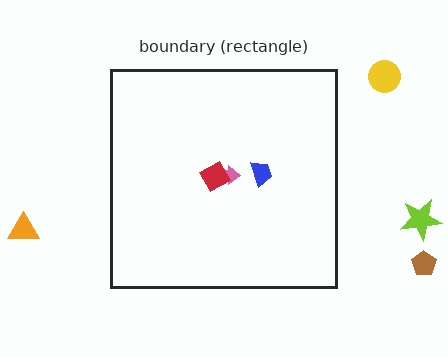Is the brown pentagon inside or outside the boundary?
Outside.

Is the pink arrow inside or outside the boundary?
Inside.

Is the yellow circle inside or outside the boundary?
Outside.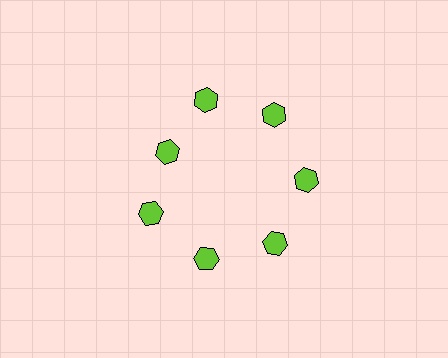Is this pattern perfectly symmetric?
No. The 7 lime hexagons are arranged in a ring, but one element near the 10 o'clock position is pulled inward toward the center, breaking the 7-fold rotational symmetry.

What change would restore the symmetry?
The symmetry would be restored by moving it outward, back onto the ring so that all 7 hexagons sit at equal angles and equal distance from the center.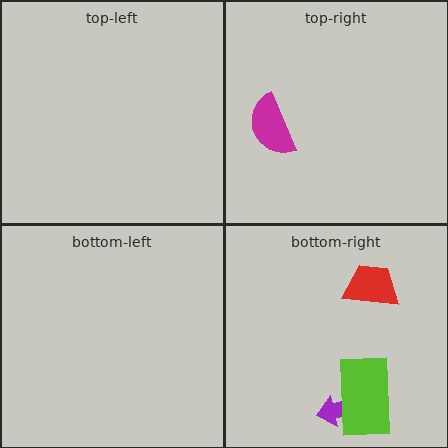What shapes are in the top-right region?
The magenta semicircle.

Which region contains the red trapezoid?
The bottom-right region.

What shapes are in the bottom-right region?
The red trapezoid, the purple arrow, the lime rectangle.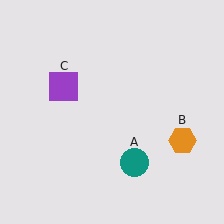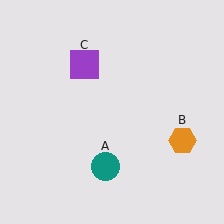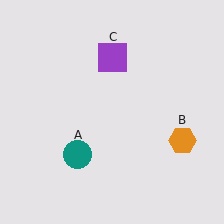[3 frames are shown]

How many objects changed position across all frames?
2 objects changed position: teal circle (object A), purple square (object C).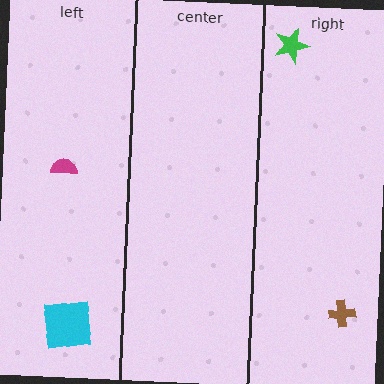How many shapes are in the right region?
2.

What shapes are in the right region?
The green star, the brown cross.